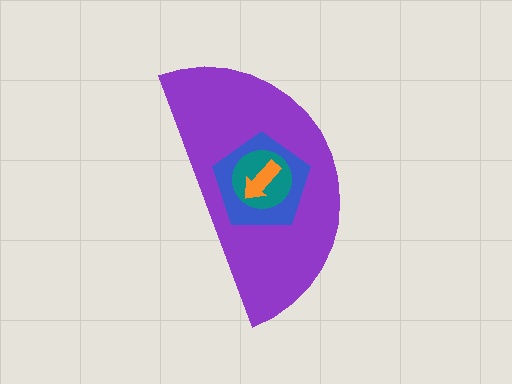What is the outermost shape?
The purple semicircle.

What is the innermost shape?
The orange arrow.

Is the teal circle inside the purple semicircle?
Yes.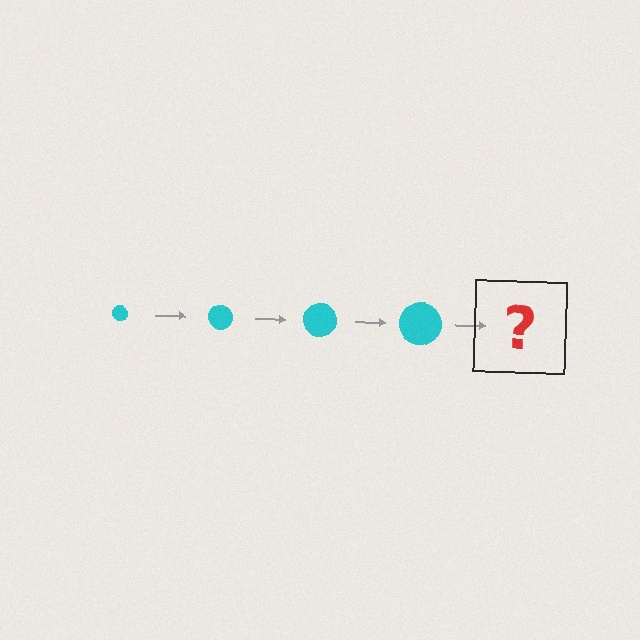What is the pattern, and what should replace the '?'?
The pattern is that the circle gets progressively larger each step. The '?' should be a cyan circle, larger than the previous one.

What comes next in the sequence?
The next element should be a cyan circle, larger than the previous one.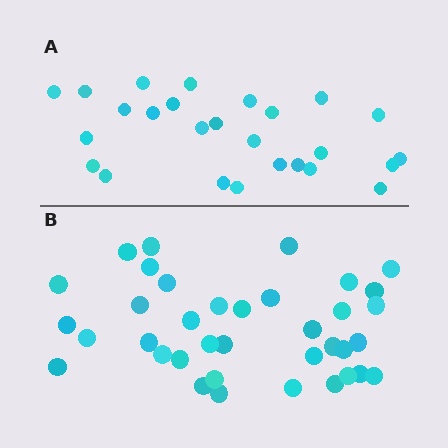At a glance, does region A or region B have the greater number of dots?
Region B (the bottom region) has more dots.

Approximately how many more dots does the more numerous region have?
Region B has roughly 12 or so more dots than region A.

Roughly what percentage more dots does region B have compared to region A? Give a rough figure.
About 40% more.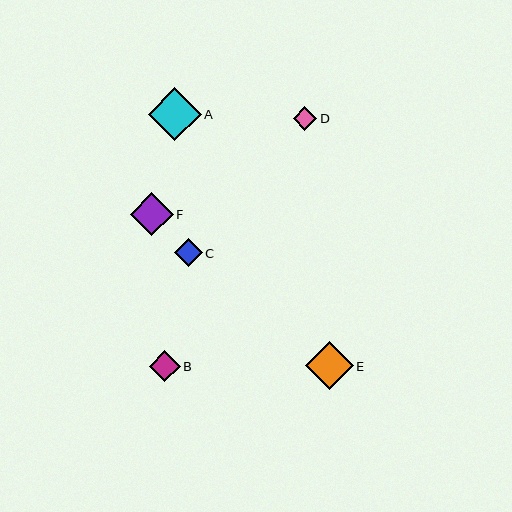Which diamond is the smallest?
Diamond D is the smallest with a size of approximately 24 pixels.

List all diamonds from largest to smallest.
From largest to smallest: A, E, F, B, C, D.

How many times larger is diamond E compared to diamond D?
Diamond E is approximately 2.0 times the size of diamond D.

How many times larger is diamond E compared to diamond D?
Diamond E is approximately 2.0 times the size of diamond D.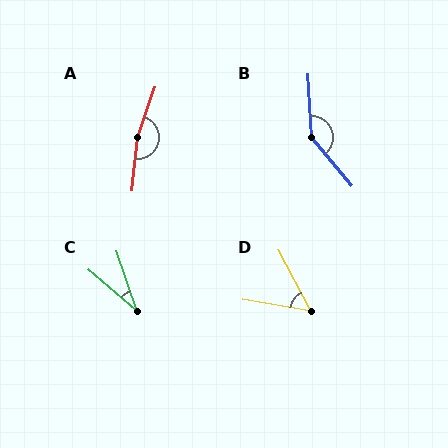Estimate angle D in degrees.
Approximately 53 degrees.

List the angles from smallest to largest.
C (30°), D (53°), B (143°), A (166°).